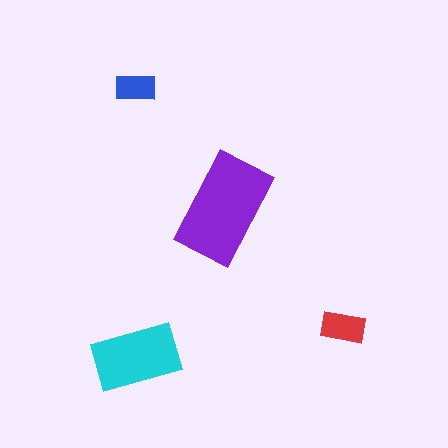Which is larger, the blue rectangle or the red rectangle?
The red one.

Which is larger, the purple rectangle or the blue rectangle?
The purple one.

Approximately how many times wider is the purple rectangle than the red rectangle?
About 2.5 times wider.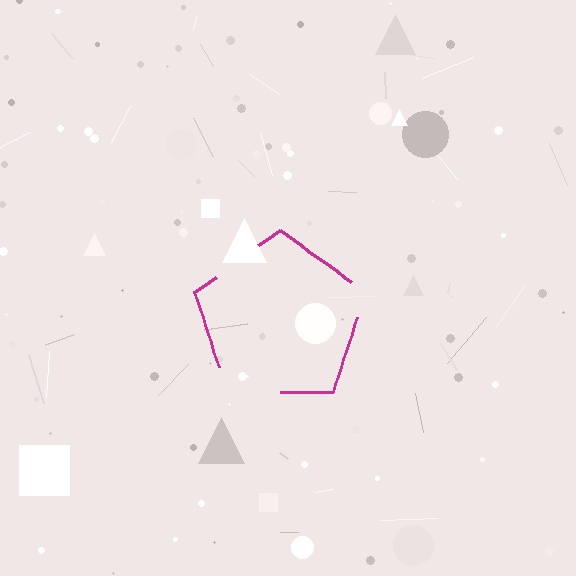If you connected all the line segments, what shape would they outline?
They would outline a pentagon.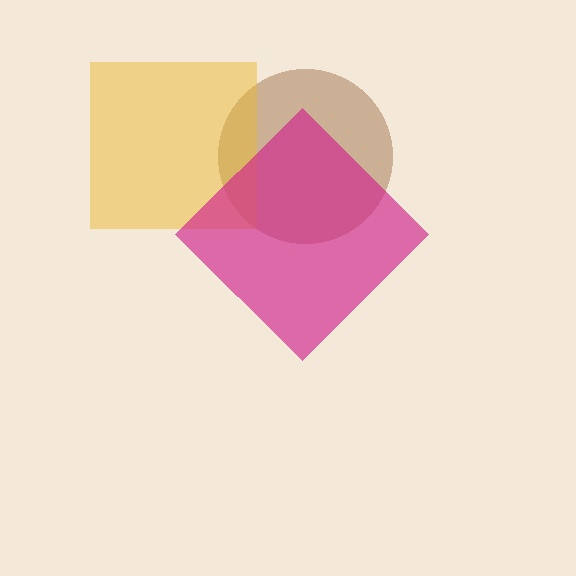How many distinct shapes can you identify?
There are 3 distinct shapes: a brown circle, a yellow square, a magenta diamond.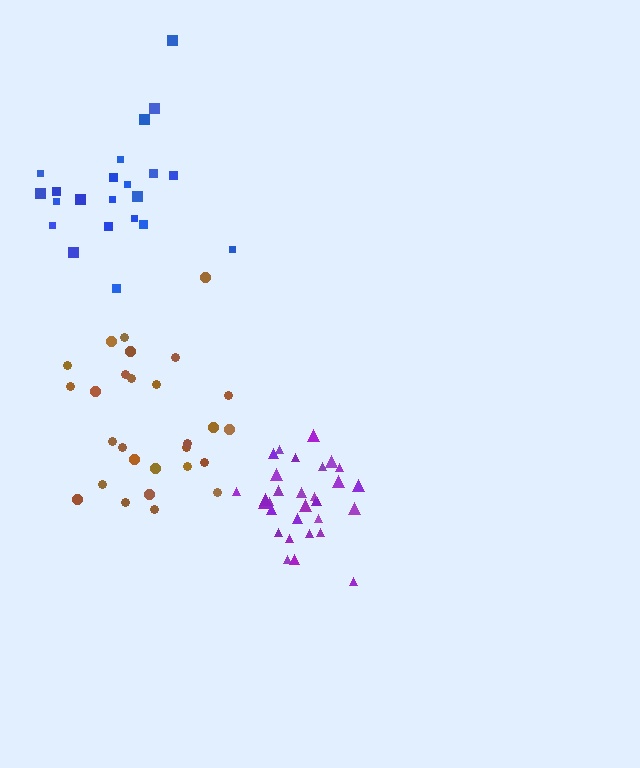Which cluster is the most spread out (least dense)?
Blue.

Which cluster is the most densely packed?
Purple.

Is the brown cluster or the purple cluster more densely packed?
Purple.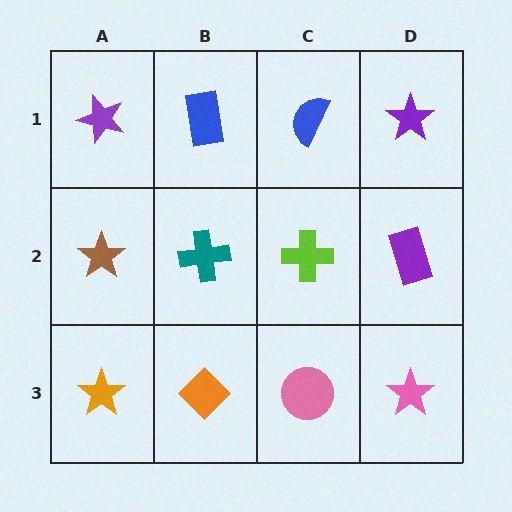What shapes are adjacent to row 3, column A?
A brown star (row 2, column A), an orange diamond (row 3, column B).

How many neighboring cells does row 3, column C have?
3.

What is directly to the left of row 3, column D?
A pink circle.